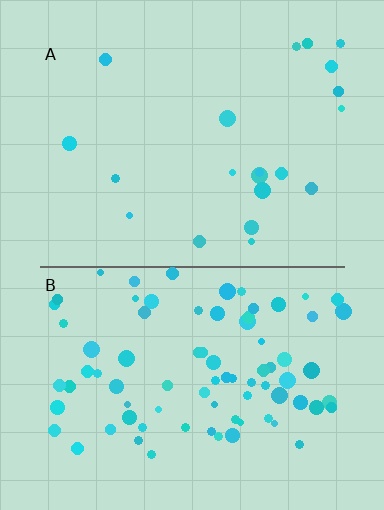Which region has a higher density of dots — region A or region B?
B (the bottom).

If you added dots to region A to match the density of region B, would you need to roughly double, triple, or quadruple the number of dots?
Approximately quadruple.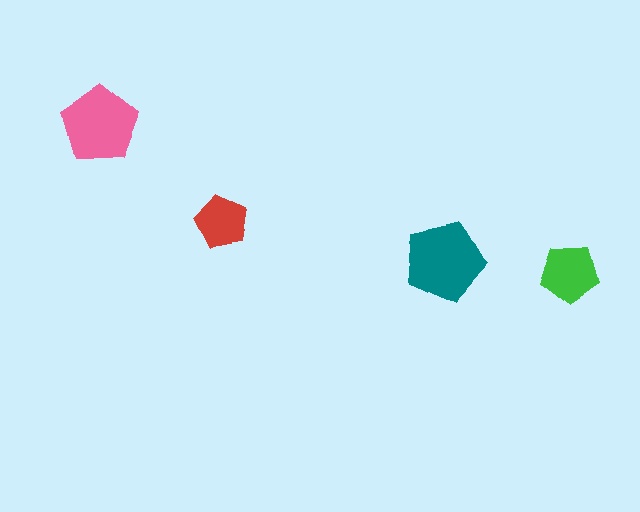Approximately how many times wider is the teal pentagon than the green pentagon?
About 1.5 times wider.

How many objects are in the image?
There are 4 objects in the image.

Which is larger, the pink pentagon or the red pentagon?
The pink one.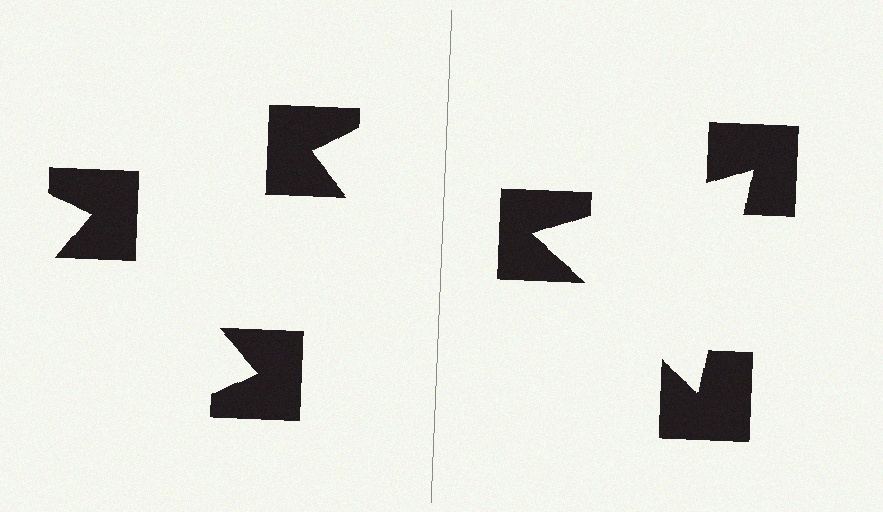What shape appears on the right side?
An illusory triangle.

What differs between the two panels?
The notched squares are positioned identically on both sides; only the wedge orientations differ. On the right they align to a triangle; on the left they are misaligned.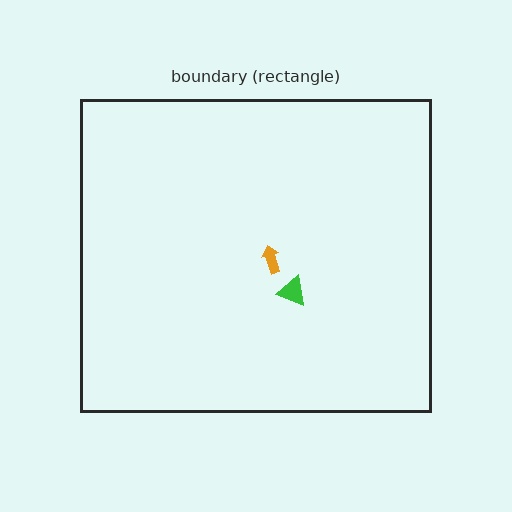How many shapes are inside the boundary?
2 inside, 0 outside.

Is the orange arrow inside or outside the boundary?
Inside.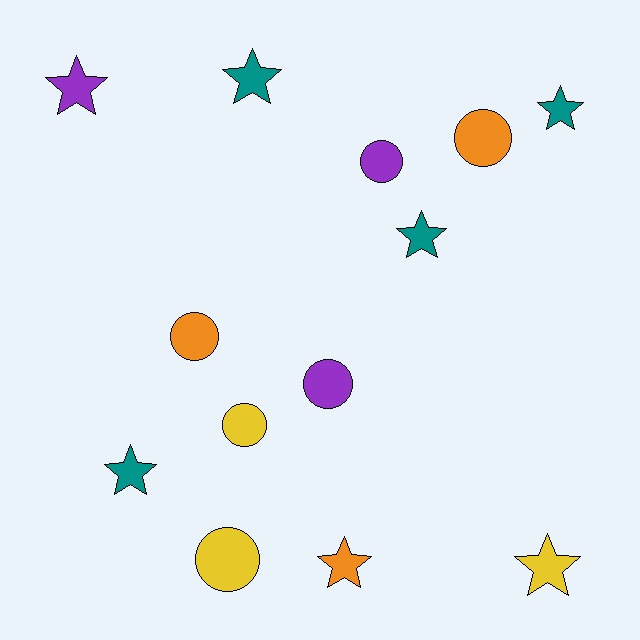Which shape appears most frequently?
Star, with 7 objects.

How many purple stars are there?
There is 1 purple star.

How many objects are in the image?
There are 13 objects.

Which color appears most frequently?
Teal, with 4 objects.